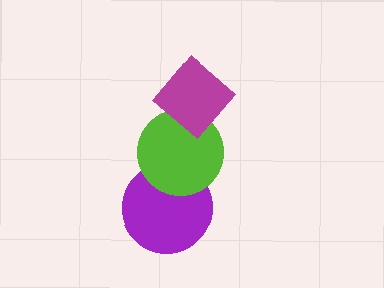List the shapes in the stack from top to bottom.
From top to bottom: the magenta diamond, the lime circle, the purple circle.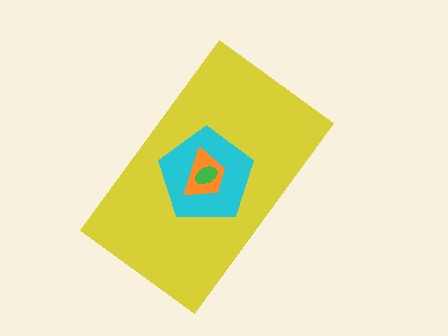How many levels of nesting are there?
4.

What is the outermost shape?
The yellow rectangle.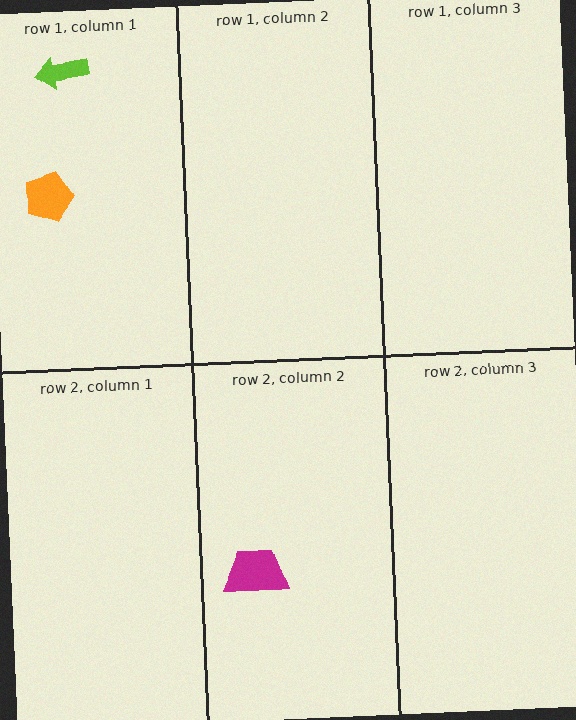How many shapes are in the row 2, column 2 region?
1.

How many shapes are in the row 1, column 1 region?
2.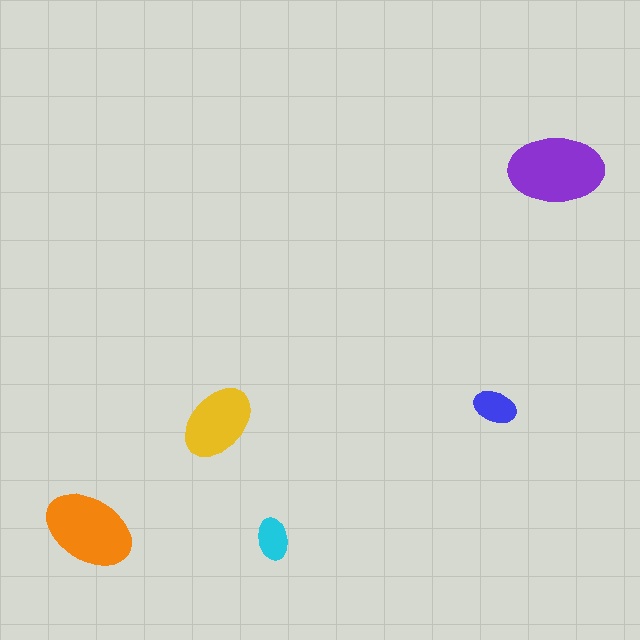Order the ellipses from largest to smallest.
the purple one, the orange one, the yellow one, the blue one, the cyan one.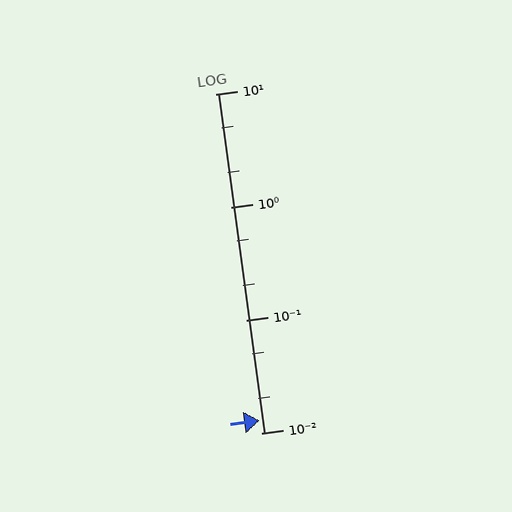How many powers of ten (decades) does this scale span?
The scale spans 3 decades, from 0.01 to 10.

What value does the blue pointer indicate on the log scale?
The pointer indicates approximately 0.013.